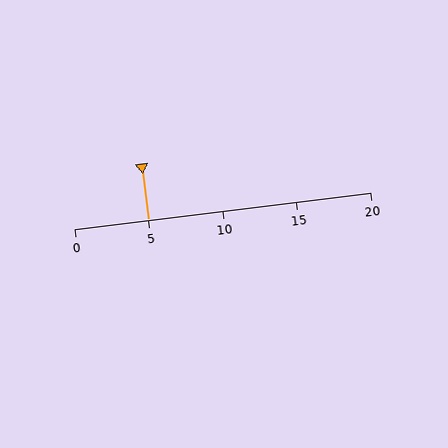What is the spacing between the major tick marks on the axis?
The major ticks are spaced 5 apart.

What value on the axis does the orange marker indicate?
The marker indicates approximately 5.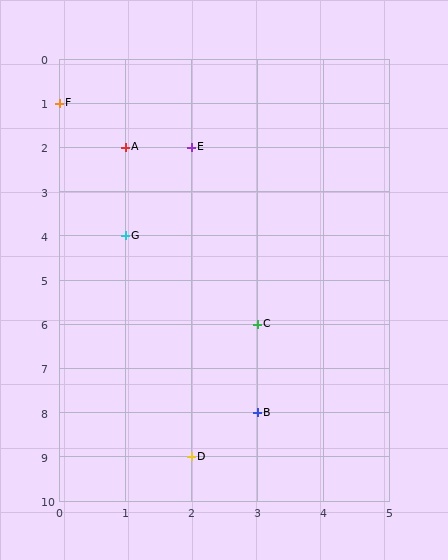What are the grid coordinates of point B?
Point B is at grid coordinates (3, 8).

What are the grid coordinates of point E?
Point E is at grid coordinates (2, 2).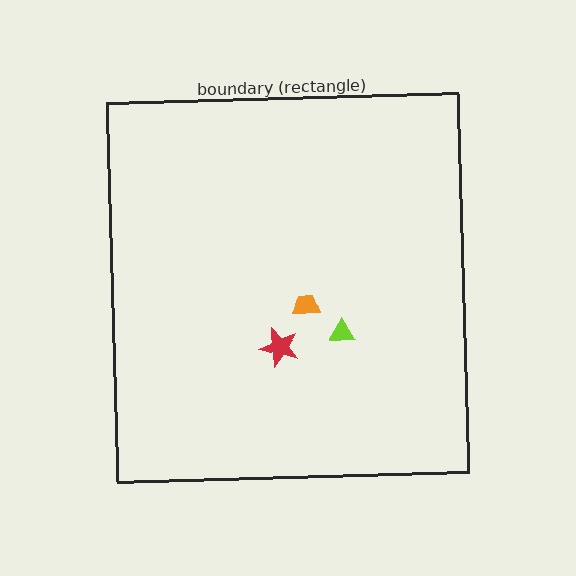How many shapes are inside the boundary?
3 inside, 0 outside.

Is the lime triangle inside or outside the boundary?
Inside.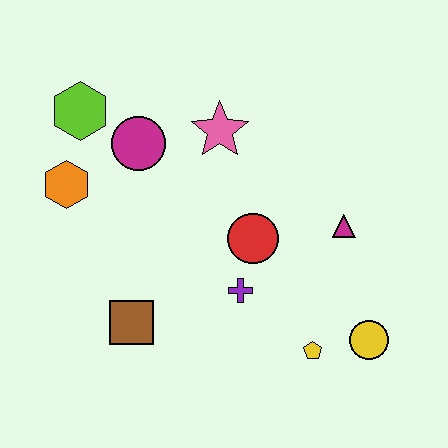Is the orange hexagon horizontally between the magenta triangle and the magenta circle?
No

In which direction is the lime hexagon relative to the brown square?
The lime hexagon is above the brown square.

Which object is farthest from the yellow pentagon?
The lime hexagon is farthest from the yellow pentagon.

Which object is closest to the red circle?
The purple cross is closest to the red circle.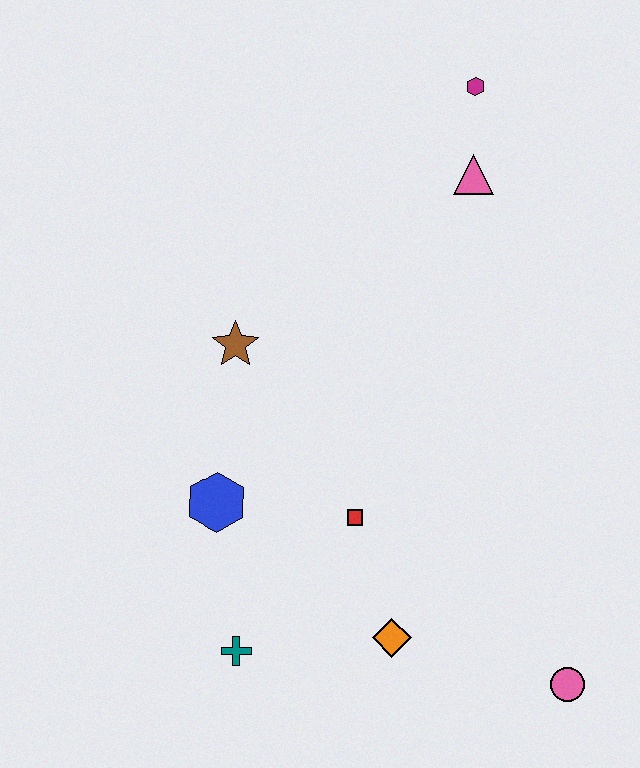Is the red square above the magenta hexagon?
No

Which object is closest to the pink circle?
The orange diamond is closest to the pink circle.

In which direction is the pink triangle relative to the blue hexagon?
The pink triangle is above the blue hexagon.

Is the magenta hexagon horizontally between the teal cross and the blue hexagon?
No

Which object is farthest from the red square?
The magenta hexagon is farthest from the red square.